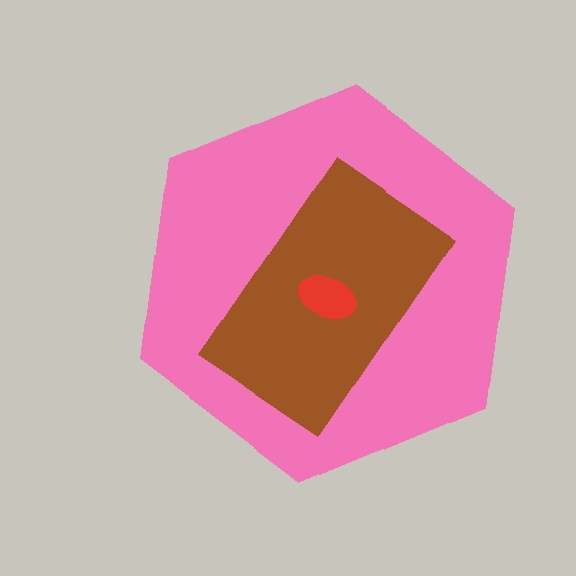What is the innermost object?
The red ellipse.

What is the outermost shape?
The pink hexagon.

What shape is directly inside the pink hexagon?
The brown rectangle.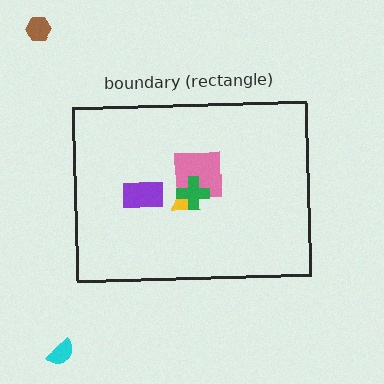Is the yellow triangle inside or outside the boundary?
Inside.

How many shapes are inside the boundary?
4 inside, 2 outside.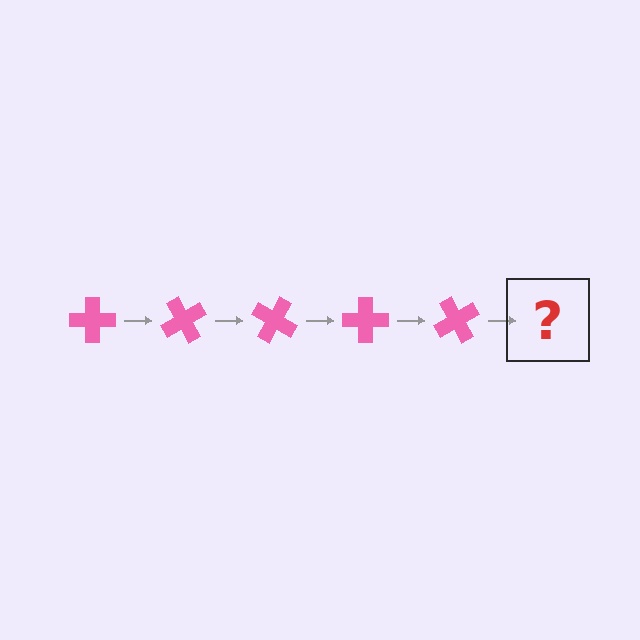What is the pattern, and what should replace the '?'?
The pattern is that the cross rotates 60 degrees each step. The '?' should be a pink cross rotated 300 degrees.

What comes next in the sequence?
The next element should be a pink cross rotated 300 degrees.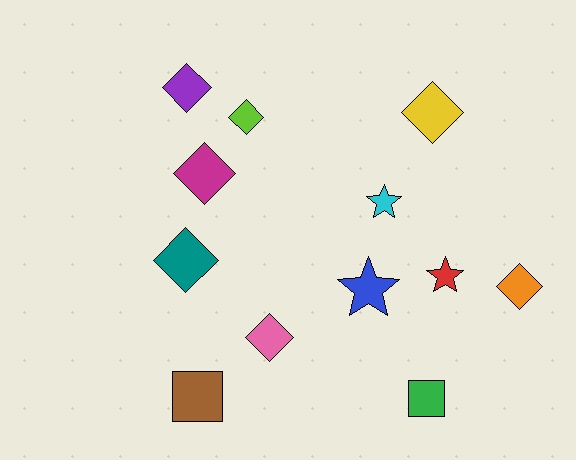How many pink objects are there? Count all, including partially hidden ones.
There is 1 pink object.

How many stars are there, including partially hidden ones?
There are 3 stars.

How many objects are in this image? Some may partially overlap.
There are 12 objects.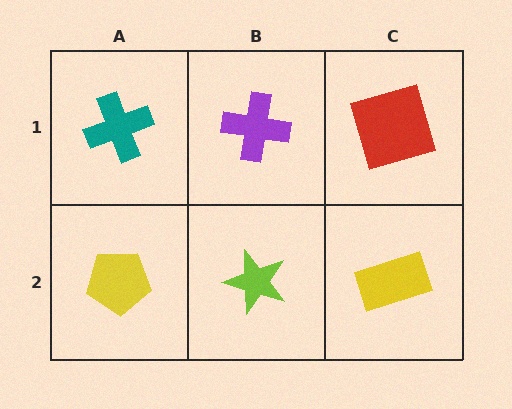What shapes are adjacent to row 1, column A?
A yellow pentagon (row 2, column A), a purple cross (row 1, column B).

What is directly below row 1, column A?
A yellow pentagon.